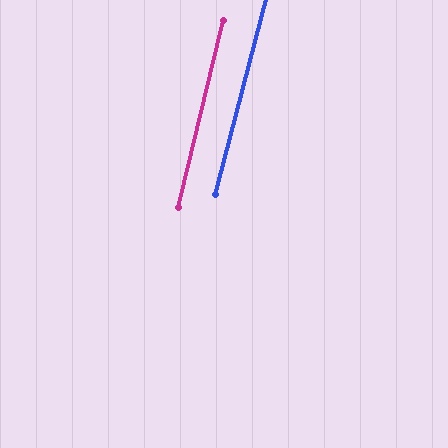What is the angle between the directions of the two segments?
Approximately 1 degree.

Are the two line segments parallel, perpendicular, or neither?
Parallel — their directions differ by only 1.0°.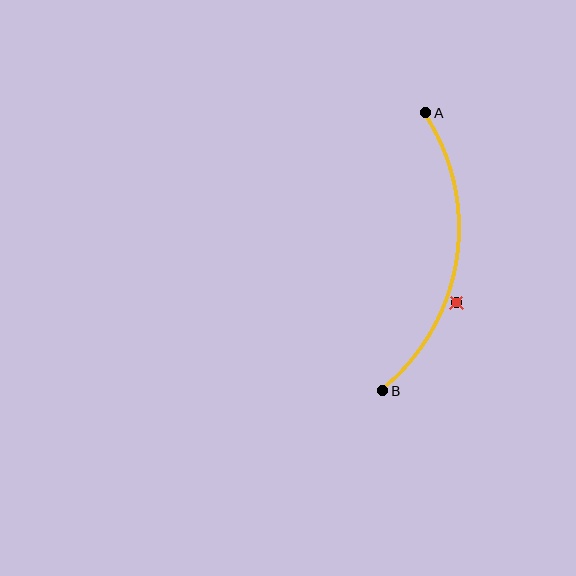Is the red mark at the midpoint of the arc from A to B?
No — the red mark does not lie on the arc at all. It sits slightly outside the curve.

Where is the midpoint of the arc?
The arc midpoint is the point on the curve farthest from the straight line joining A and B. It sits to the right of that line.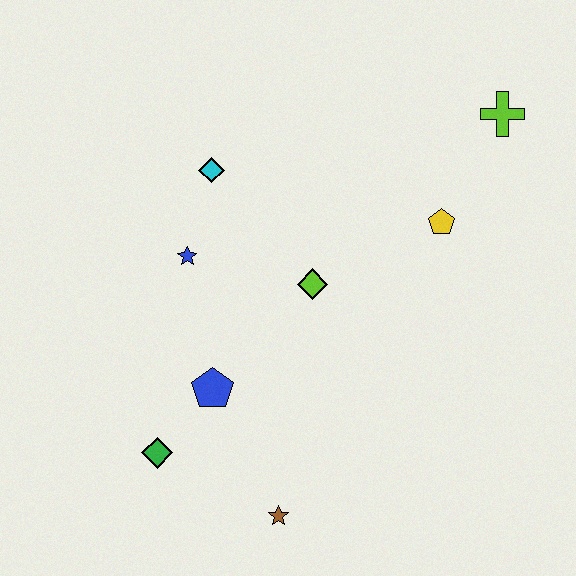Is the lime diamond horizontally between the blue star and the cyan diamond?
No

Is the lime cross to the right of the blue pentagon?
Yes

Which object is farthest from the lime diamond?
The lime cross is farthest from the lime diamond.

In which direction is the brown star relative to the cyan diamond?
The brown star is below the cyan diamond.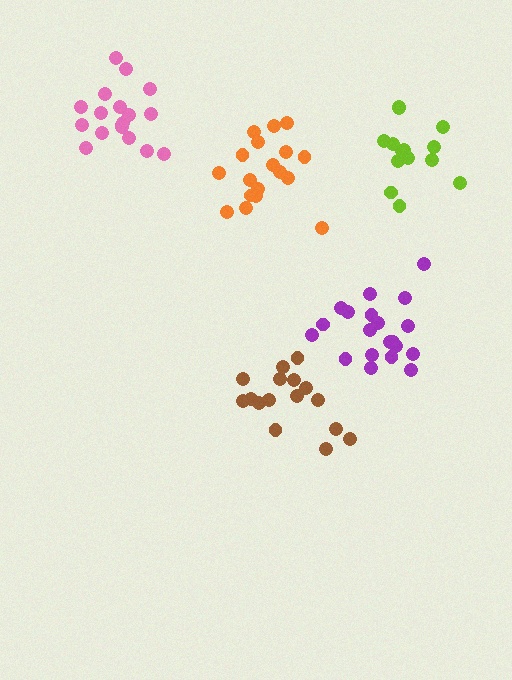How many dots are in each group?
Group 1: 14 dots, Group 2: 16 dots, Group 3: 18 dots, Group 4: 18 dots, Group 5: 20 dots (86 total).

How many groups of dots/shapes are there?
There are 5 groups.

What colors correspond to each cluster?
The clusters are colored: lime, brown, orange, pink, purple.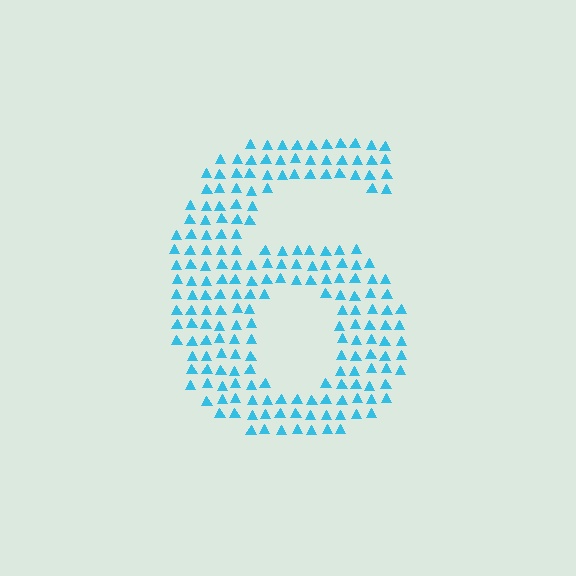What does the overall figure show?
The overall figure shows the digit 6.